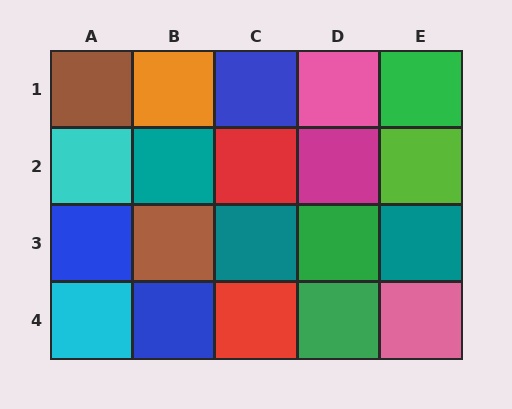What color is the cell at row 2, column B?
Teal.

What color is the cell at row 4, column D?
Green.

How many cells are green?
3 cells are green.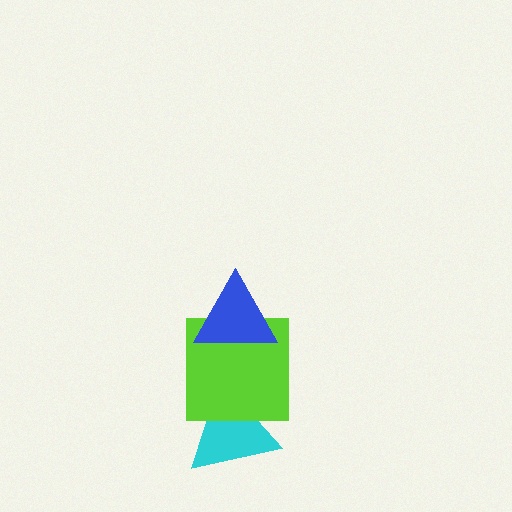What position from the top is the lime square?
The lime square is 2nd from the top.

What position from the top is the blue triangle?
The blue triangle is 1st from the top.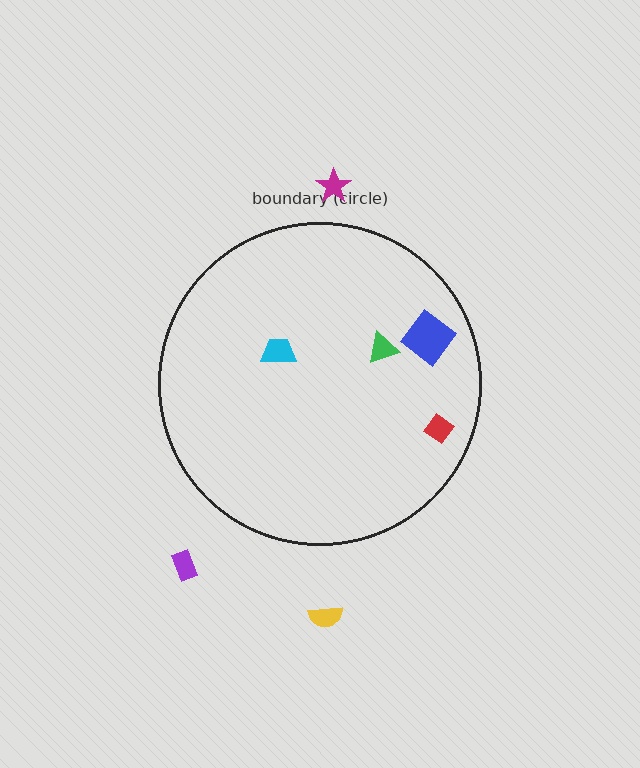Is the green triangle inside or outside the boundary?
Inside.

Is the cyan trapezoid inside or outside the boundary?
Inside.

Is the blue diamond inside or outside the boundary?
Inside.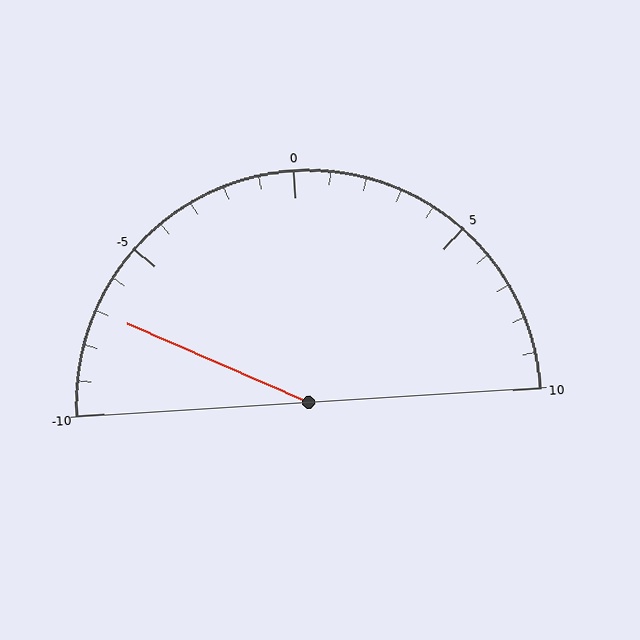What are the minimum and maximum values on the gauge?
The gauge ranges from -10 to 10.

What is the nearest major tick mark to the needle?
The nearest major tick mark is -5.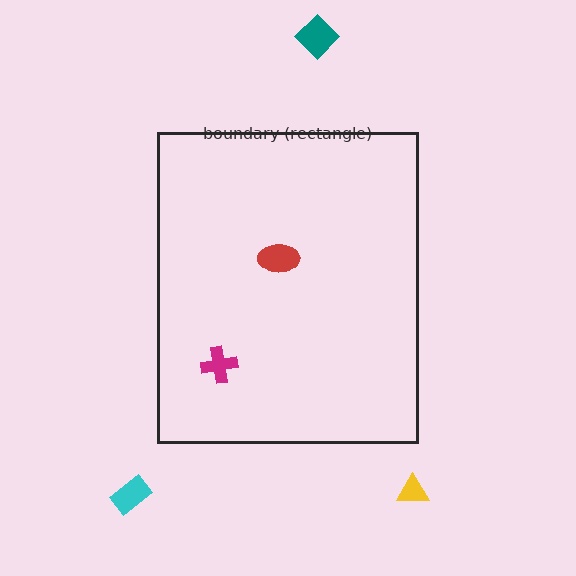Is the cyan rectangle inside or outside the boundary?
Outside.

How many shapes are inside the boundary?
2 inside, 3 outside.